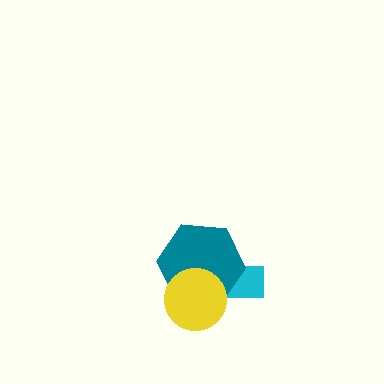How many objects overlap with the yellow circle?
2 objects overlap with the yellow circle.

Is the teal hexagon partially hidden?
Yes, it is partially covered by another shape.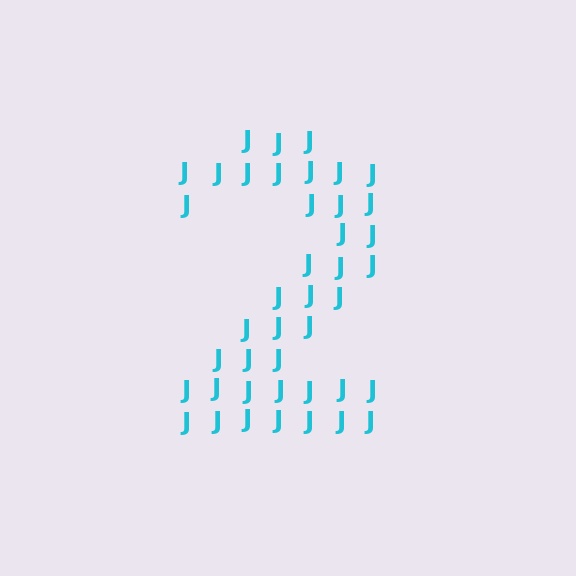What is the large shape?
The large shape is the digit 2.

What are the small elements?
The small elements are letter J's.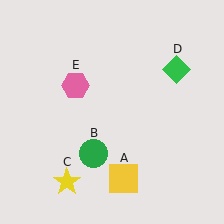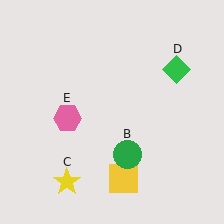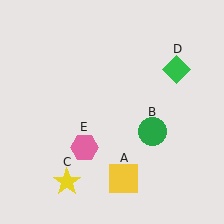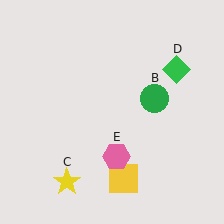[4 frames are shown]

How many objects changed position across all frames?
2 objects changed position: green circle (object B), pink hexagon (object E).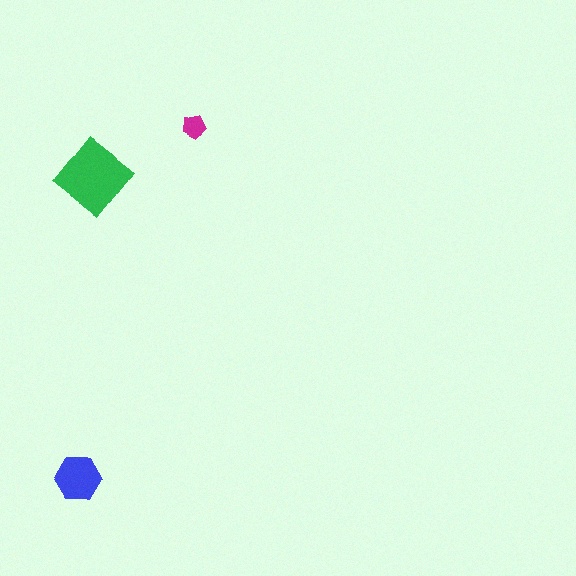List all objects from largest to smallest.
The green diamond, the blue hexagon, the magenta pentagon.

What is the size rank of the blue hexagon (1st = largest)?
2nd.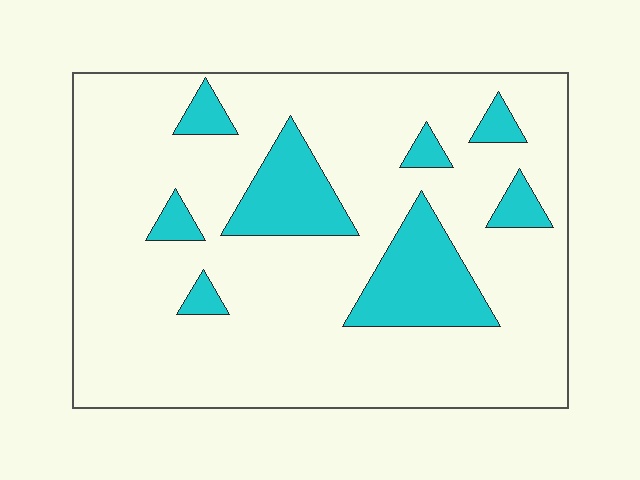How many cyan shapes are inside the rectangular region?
8.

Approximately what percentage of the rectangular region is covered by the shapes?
Approximately 20%.